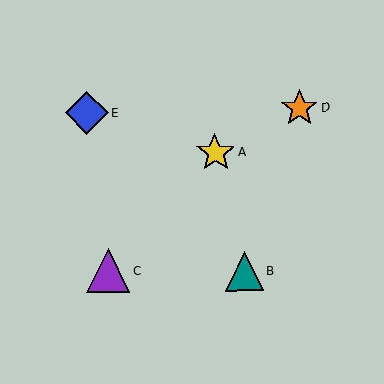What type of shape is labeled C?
Shape C is a purple triangle.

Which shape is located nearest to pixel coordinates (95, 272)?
The purple triangle (labeled C) at (108, 271) is nearest to that location.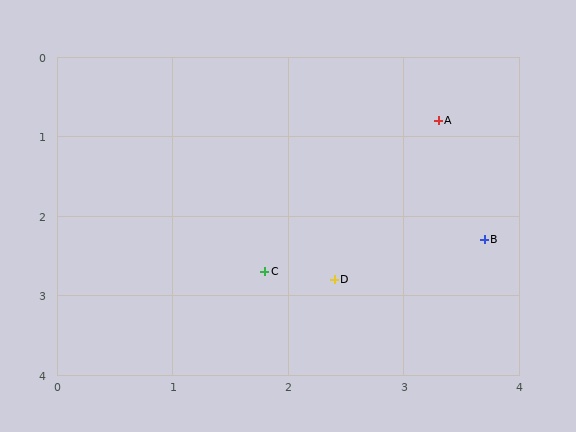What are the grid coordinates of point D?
Point D is at approximately (2.4, 2.8).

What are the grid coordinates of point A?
Point A is at approximately (3.3, 0.8).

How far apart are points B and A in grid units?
Points B and A are about 1.6 grid units apart.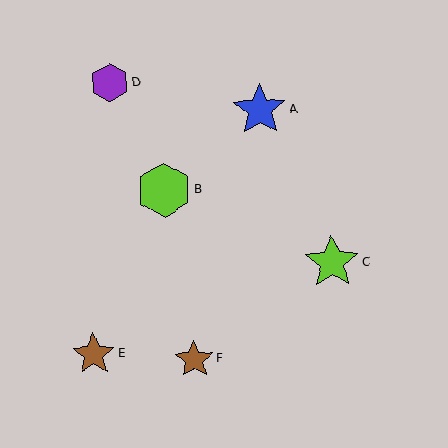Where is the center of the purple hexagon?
The center of the purple hexagon is at (110, 83).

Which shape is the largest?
The lime star (labeled C) is the largest.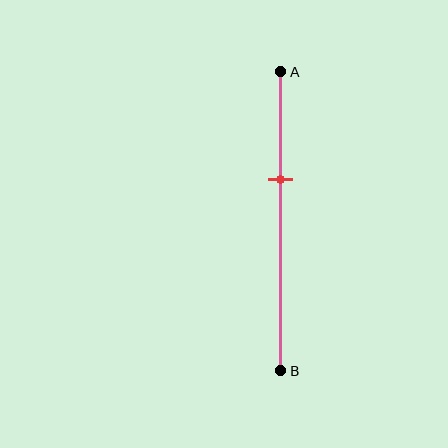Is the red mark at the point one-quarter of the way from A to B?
No, the mark is at about 35% from A, not at the 25% one-quarter point.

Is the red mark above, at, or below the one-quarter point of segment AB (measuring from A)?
The red mark is below the one-quarter point of segment AB.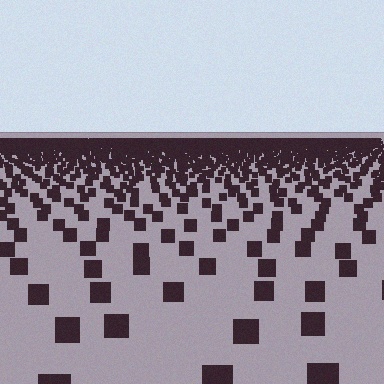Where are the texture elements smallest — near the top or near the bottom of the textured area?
Near the top.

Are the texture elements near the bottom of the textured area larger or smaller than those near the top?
Larger. Near the bottom, elements are closer to the viewer and appear at a bigger on-screen size.